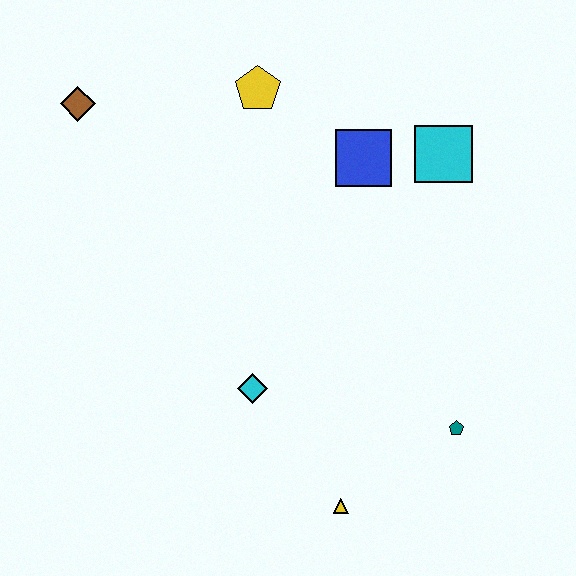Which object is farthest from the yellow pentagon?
The yellow triangle is farthest from the yellow pentagon.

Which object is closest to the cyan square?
The blue square is closest to the cyan square.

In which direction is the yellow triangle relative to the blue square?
The yellow triangle is below the blue square.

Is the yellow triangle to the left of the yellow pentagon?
No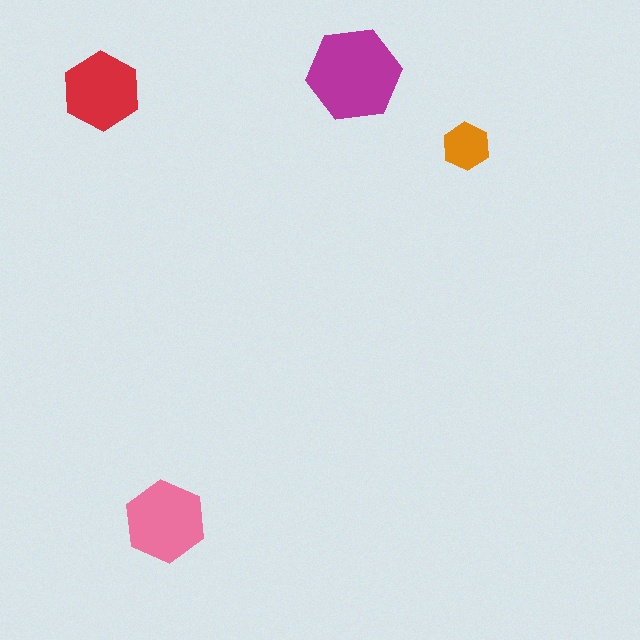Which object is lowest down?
The pink hexagon is bottommost.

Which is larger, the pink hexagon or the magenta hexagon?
The magenta one.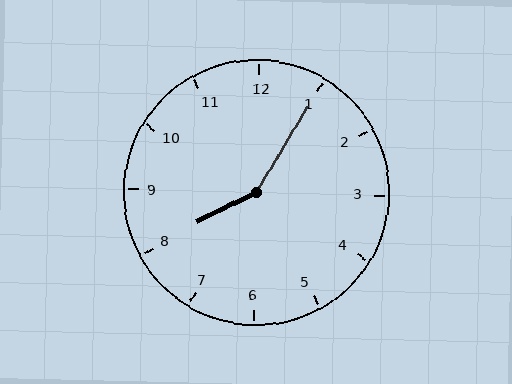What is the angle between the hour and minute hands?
Approximately 148 degrees.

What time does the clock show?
8:05.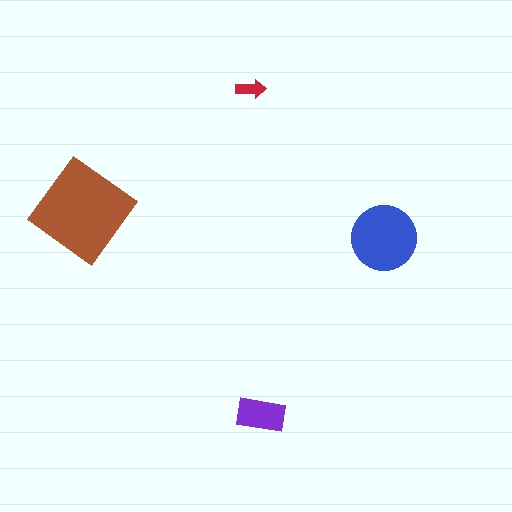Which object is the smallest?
The red arrow.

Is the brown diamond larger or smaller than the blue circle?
Larger.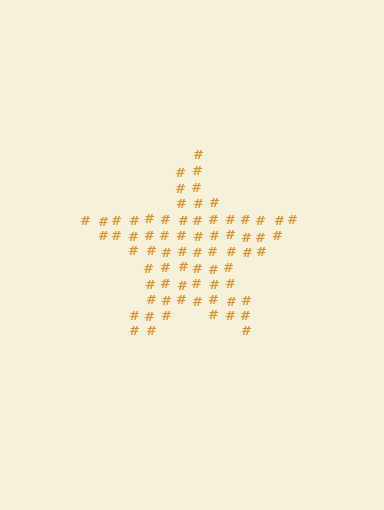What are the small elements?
The small elements are hash symbols.